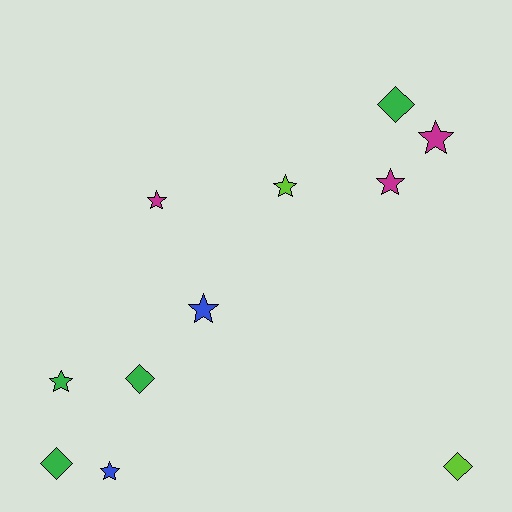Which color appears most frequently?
Green, with 4 objects.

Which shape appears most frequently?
Star, with 7 objects.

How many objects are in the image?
There are 11 objects.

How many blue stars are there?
There are 2 blue stars.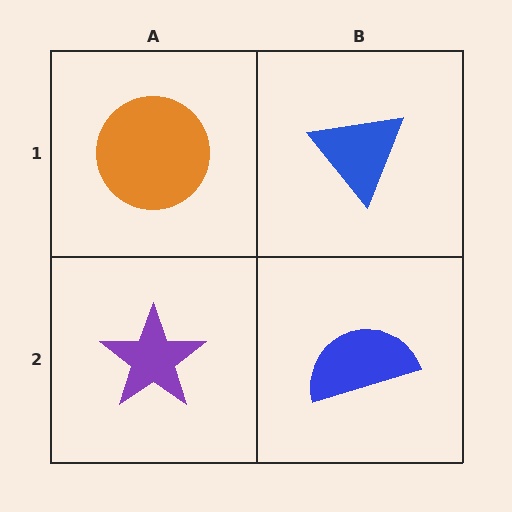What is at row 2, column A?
A purple star.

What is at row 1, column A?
An orange circle.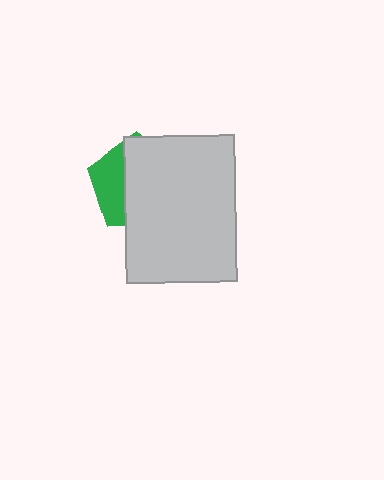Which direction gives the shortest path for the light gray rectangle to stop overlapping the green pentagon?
Moving right gives the shortest separation.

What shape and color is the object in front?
The object in front is a light gray rectangle.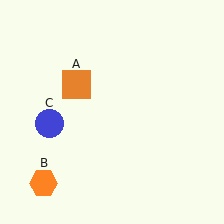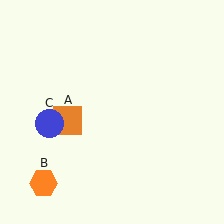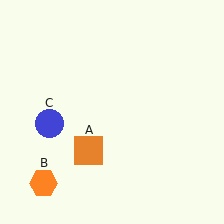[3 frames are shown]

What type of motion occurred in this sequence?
The orange square (object A) rotated counterclockwise around the center of the scene.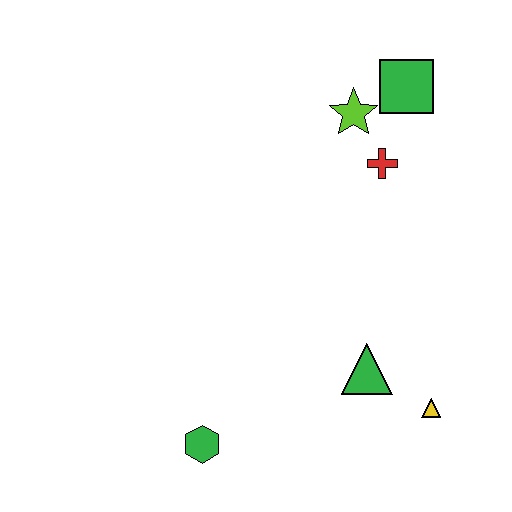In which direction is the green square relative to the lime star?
The green square is to the right of the lime star.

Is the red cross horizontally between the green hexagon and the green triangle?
No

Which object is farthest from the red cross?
The green hexagon is farthest from the red cross.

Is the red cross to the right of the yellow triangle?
No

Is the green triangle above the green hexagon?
Yes